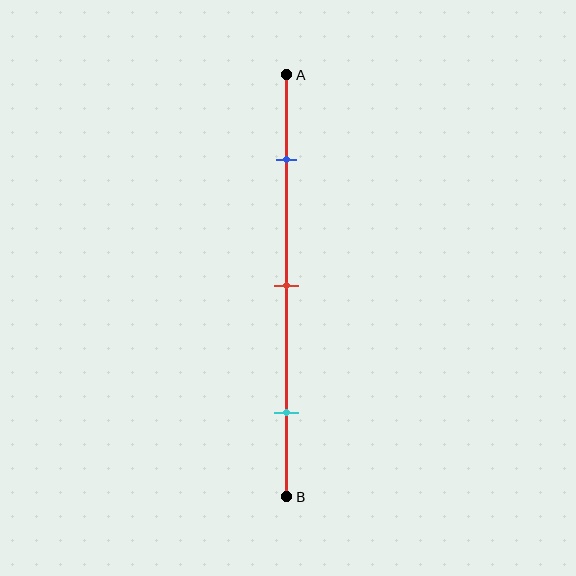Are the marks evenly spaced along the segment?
Yes, the marks are approximately evenly spaced.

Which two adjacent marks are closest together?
The blue and red marks are the closest adjacent pair.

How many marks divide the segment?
There are 3 marks dividing the segment.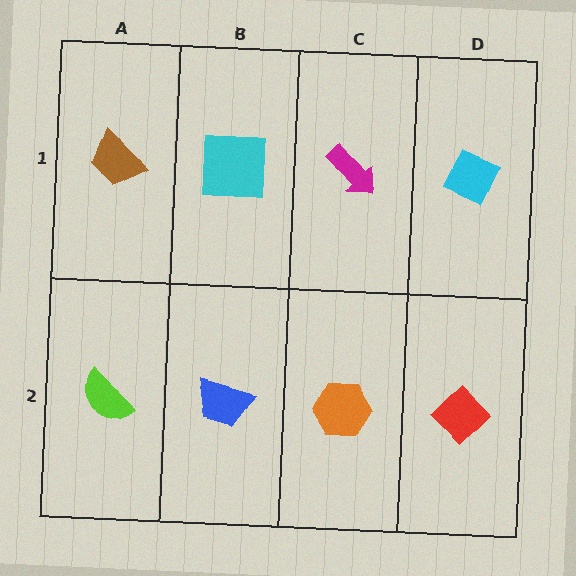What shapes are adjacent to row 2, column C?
A magenta arrow (row 1, column C), a blue trapezoid (row 2, column B), a red diamond (row 2, column D).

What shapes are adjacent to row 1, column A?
A lime semicircle (row 2, column A), a cyan square (row 1, column B).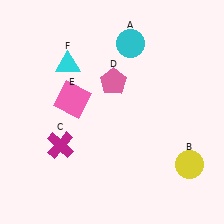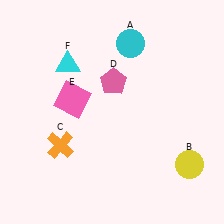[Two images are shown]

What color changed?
The cross (C) changed from magenta in Image 1 to orange in Image 2.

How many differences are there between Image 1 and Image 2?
There is 1 difference between the two images.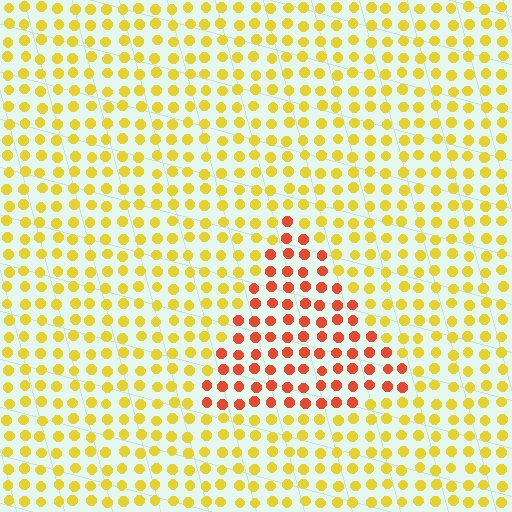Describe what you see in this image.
The image is filled with small yellow elements in a uniform arrangement. A triangle-shaped region is visible where the elements are tinted to a slightly different hue, forming a subtle color boundary.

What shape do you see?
I see a triangle.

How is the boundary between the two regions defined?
The boundary is defined purely by a slight shift in hue (about 46 degrees). Spacing, size, and orientation are identical on both sides.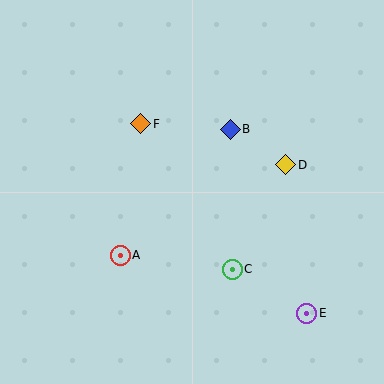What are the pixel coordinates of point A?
Point A is at (120, 255).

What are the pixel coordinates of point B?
Point B is at (230, 129).